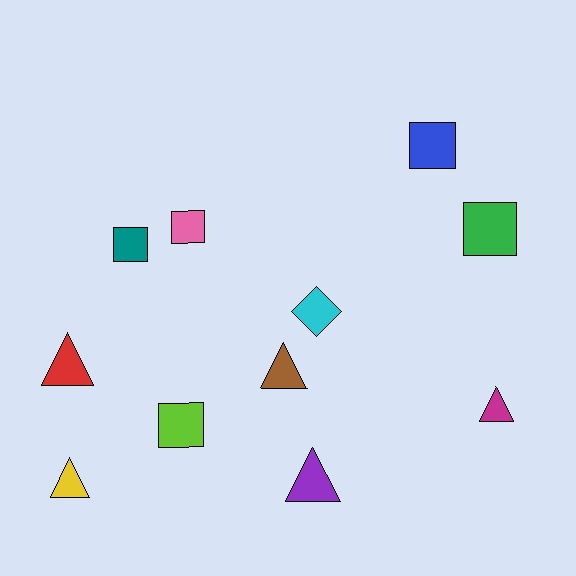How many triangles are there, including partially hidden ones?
There are 5 triangles.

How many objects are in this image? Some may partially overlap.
There are 11 objects.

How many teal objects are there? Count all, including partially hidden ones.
There is 1 teal object.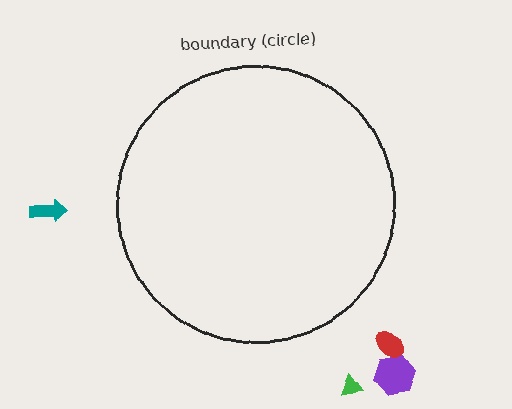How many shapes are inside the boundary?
0 inside, 4 outside.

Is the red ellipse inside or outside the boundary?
Outside.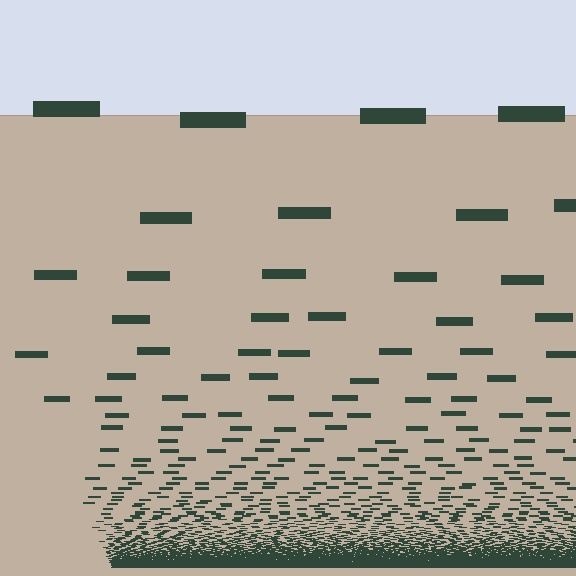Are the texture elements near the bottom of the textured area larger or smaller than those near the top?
Smaller. The gradient is inverted — elements near the bottom are smaller and denser.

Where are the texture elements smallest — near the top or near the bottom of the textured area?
Near the bottom.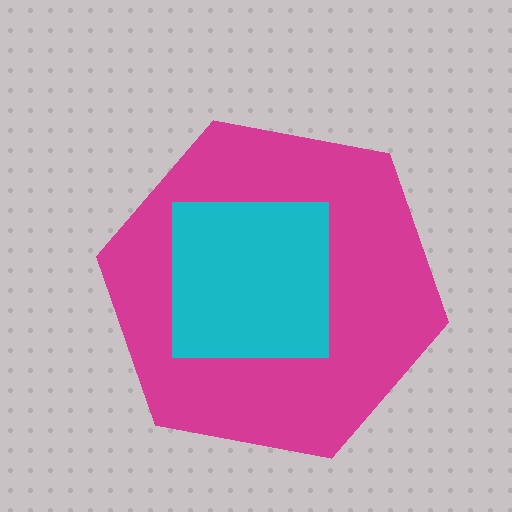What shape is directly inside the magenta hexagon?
The cyan square.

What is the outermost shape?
The magenta hexagon.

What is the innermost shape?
The cyan square.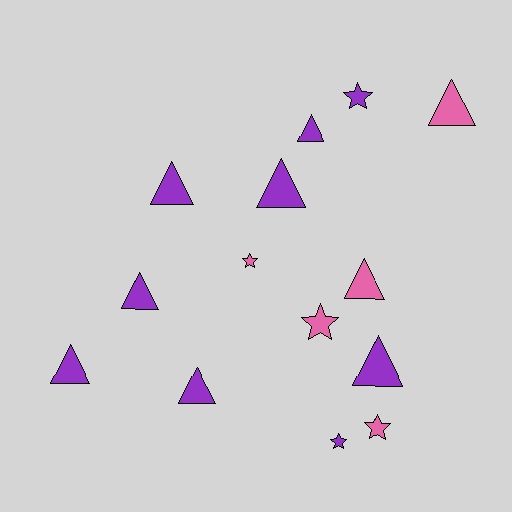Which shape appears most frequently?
Triangle, with 9 objects.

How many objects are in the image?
There are 14 objects.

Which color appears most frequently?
Purple, with 9 objects.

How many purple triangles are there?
There are 7 purple triangles.